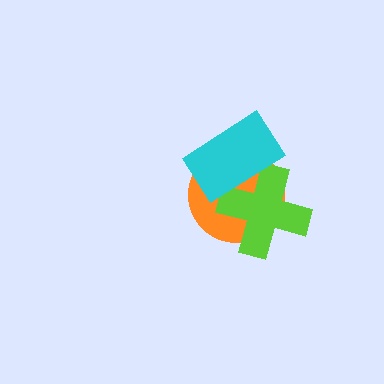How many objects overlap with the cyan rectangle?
2 objects overlap with the cyan rectangle.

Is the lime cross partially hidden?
Yes, it is partially covered by another shape.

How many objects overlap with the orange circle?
2 objects overlap with the orange circle.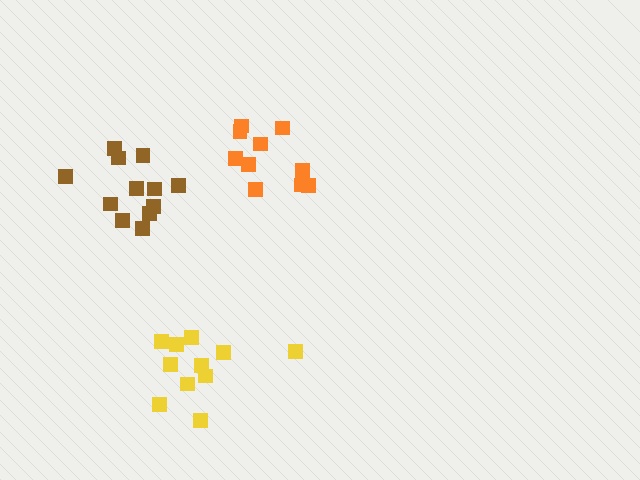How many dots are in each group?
Group 1: 12 dots, Group 2: 10 dots, Group 3: 11 dots (33 total).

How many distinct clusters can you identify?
There are 3 distinct clusters.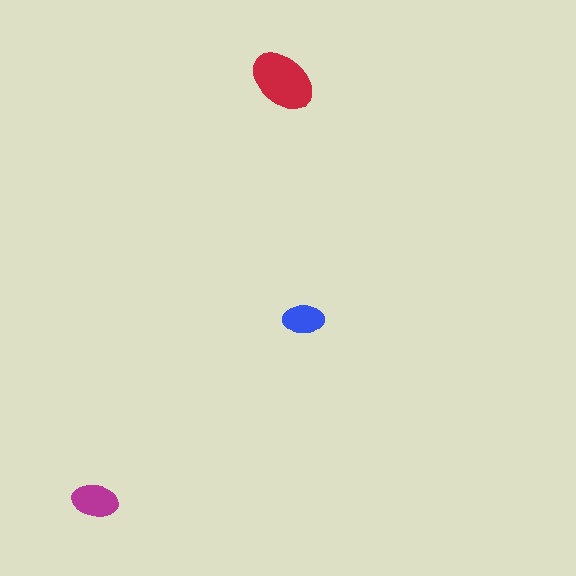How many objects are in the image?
There are 3 objects in the image.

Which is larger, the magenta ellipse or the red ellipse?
The red one.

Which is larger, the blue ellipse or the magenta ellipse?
The magenta one.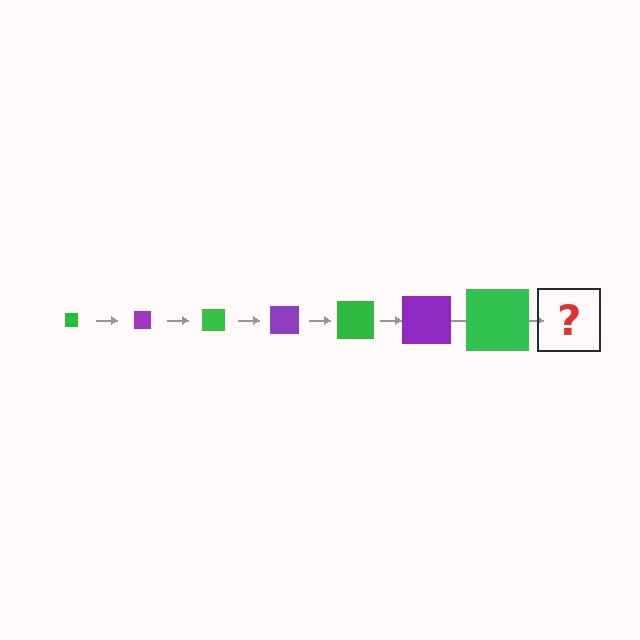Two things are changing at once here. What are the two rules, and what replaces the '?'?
The two rules are that the square grows larger each step and the color cycles through green and purple. The '?' should be a purple square, larger than the previous one.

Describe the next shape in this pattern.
It should be a purple square, larger than the previous one.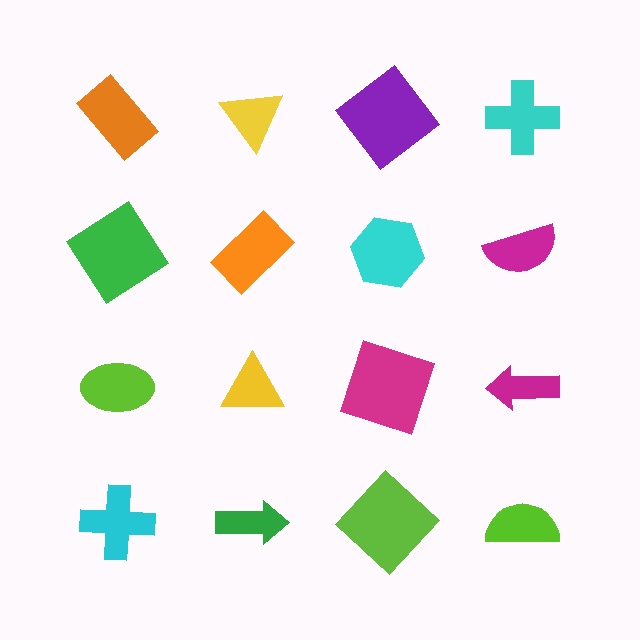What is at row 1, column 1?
An orange rectangle.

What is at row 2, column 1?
A green diamond.